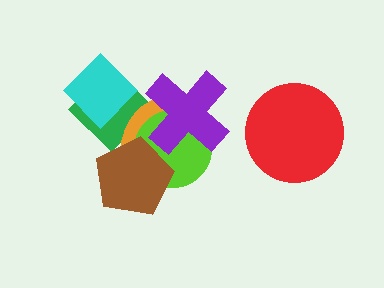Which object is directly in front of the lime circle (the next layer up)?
The purple cross is directly in front of the lime circle.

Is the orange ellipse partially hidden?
Yes, it is partially covered by another shape.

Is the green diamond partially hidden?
Yes, it is partially covered by another shape.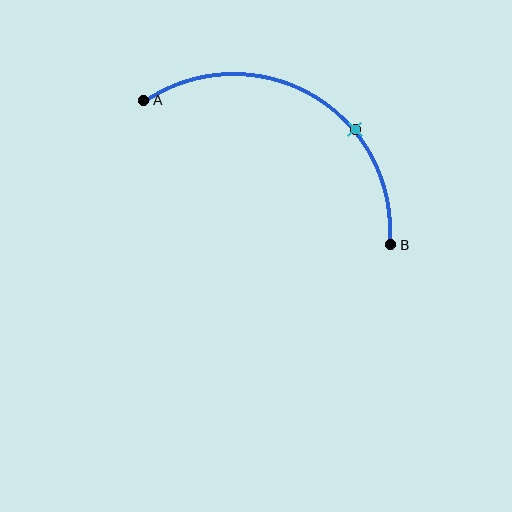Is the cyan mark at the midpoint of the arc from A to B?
No. The cyan mark lies on the arc but is closer to endpoint B. The arc midpoint would be at the point on the curve equidistant along the arc from both A and B.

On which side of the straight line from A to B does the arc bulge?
The arc bulges above the straight line connecting A and B.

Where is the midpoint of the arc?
The arc midpoint is the point on the curve farthest from the straight line joining A and B. It sits above that line.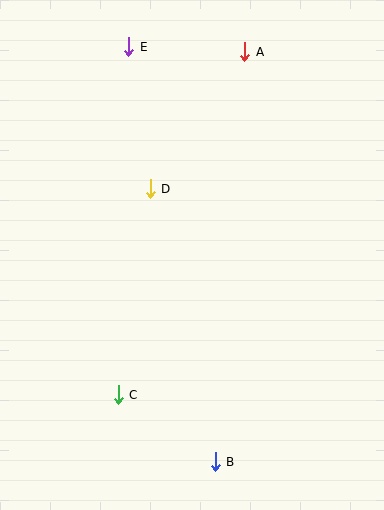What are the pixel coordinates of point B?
Point B is at (215, 462).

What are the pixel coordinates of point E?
Point E is at (129, 47).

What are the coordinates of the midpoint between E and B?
The midpoint between E and B is at (172, 254).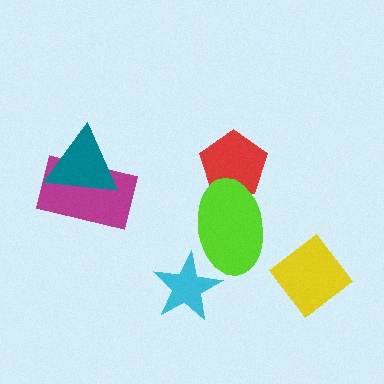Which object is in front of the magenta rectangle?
The teal triangle is in front of the magenta rectangle.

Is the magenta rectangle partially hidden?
Yes, it is partially covered by another shape.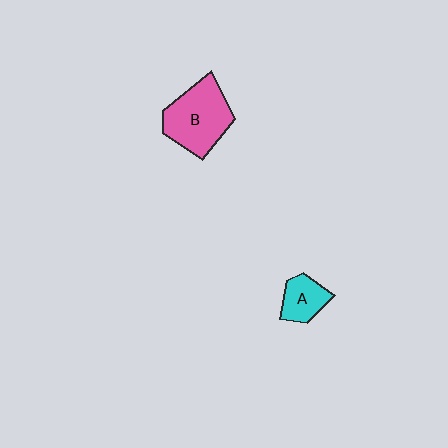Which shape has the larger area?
Shape B (pink).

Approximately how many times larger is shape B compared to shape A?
Approximately 2.1 times.